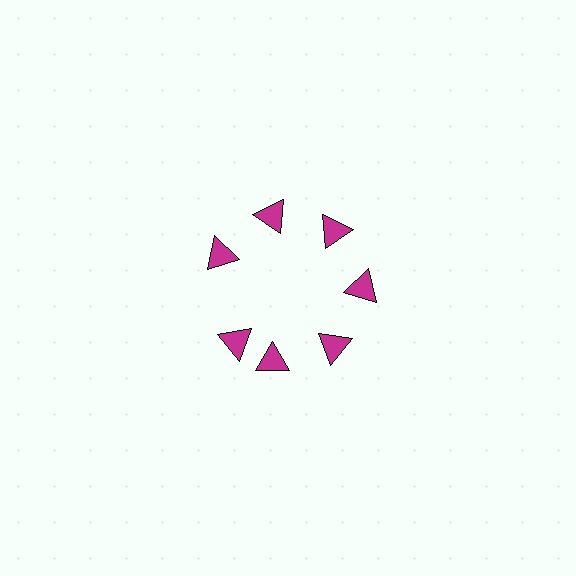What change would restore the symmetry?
The symmetry would be restored by rotating it back into even spacing with its neighbors so that all 7 triangles sit at equal angles and equal distance from the center.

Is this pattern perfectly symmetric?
No. The 7 magenta triangles are arranged in a ring, but one element near the 8 o'clock position is rotated out of alignment along the ring, breaking the 7-fold rotational symmetry.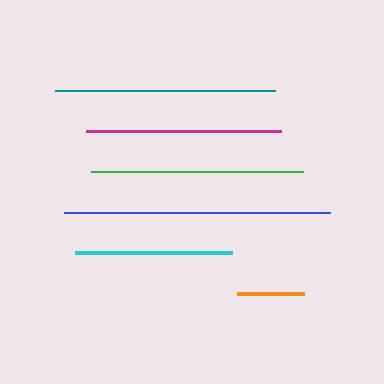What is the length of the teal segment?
The teal segment is approximately 220 pixels long.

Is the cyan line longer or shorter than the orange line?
The cyan line is longer than the orange line.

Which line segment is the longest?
The blue line is the longest at approximately 266 pixels.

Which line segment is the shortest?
The orange line is the shortest at approximately 67 pixels.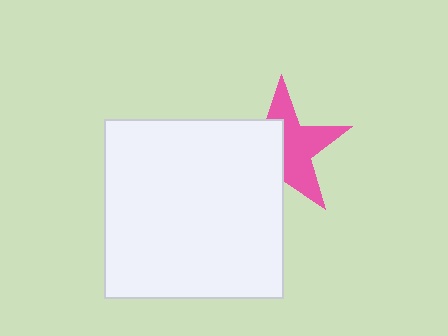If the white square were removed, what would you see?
You would see the complete pink star.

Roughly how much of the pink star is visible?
About half of it is visible (roughly 54%).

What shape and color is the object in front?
The object in front is a white square.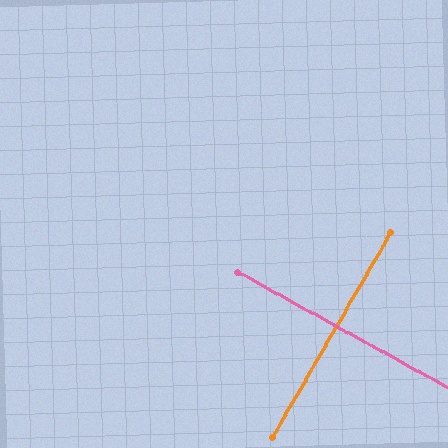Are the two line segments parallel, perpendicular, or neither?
Perpendicular — they meet at approximately 89°.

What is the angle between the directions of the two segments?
Approximately 89 degrees.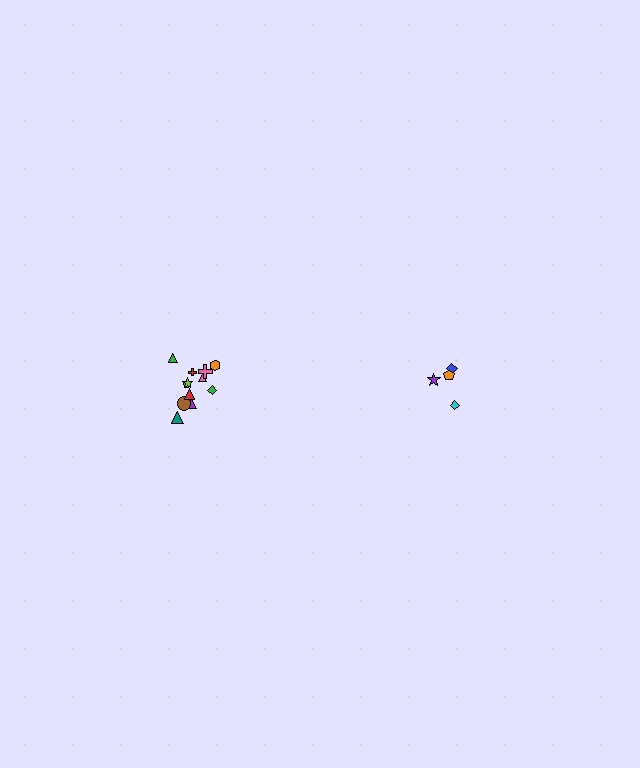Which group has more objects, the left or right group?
The left group.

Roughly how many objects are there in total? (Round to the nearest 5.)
Roughly 15 objects in total.